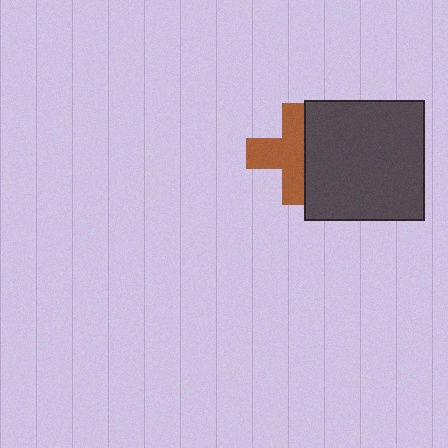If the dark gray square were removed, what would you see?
You would see the complete brown cross.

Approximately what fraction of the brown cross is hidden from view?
Roughly 39% of the brown cross is hidden behind the dark gray square.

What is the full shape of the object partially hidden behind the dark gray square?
The partially hidden object is a brown cross.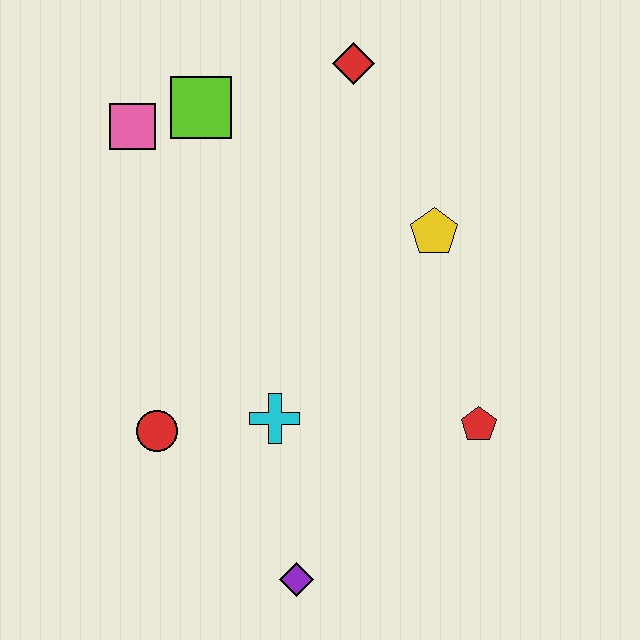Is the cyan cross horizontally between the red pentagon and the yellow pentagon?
No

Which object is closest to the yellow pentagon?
The red diamond is closest to the yellow pentagon.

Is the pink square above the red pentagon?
Yes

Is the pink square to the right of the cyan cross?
No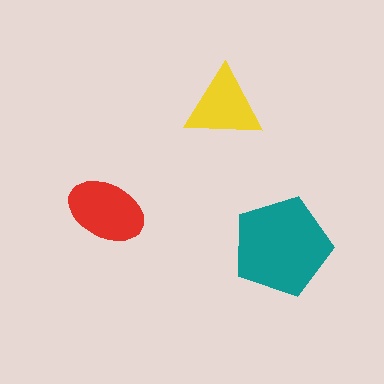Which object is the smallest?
The yellow triangle.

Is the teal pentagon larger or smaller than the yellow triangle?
Larger.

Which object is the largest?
The teal pentagon.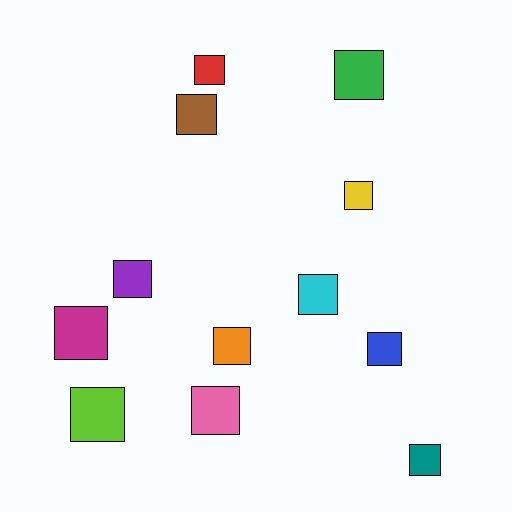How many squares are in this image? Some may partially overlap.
There are 12 squares.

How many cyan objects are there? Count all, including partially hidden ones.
There is 1 cyan object.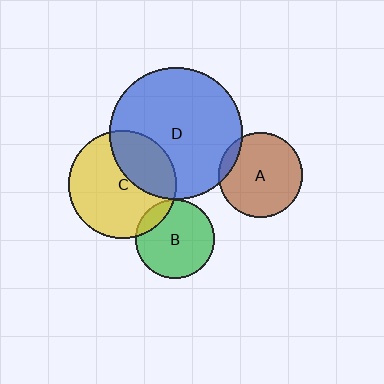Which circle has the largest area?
Circle D (blue).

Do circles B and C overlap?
Yes.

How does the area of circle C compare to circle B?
Approximately 1.9 times.